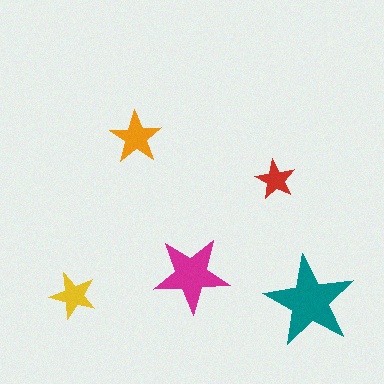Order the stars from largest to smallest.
the teal one, the magenta one, the orange one, the yellow one, the red one.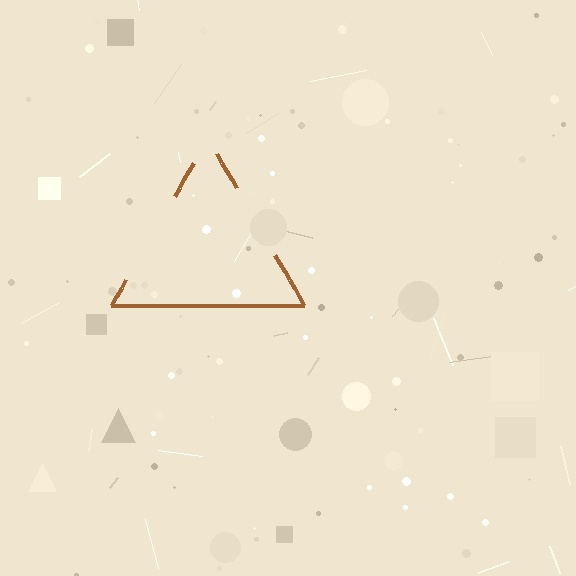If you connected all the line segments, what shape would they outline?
They would outline a triangle.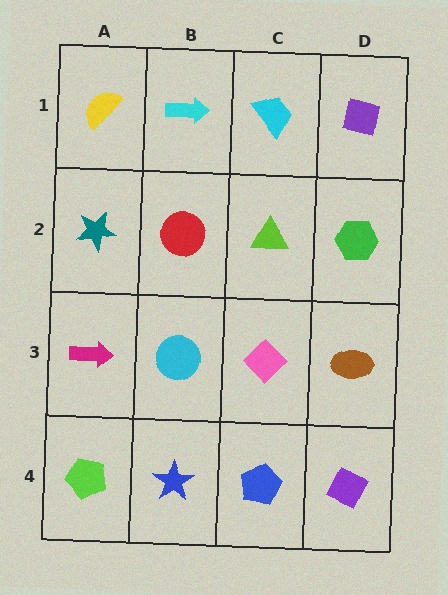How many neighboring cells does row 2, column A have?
3.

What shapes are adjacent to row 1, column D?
A green hexagon (row 2, column D), a cyan trapezoid (row 1, column C).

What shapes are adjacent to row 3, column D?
A green hexagon (row 2, column D), a purple diamond (row 4, column D), a pink diamond (row 3, column C).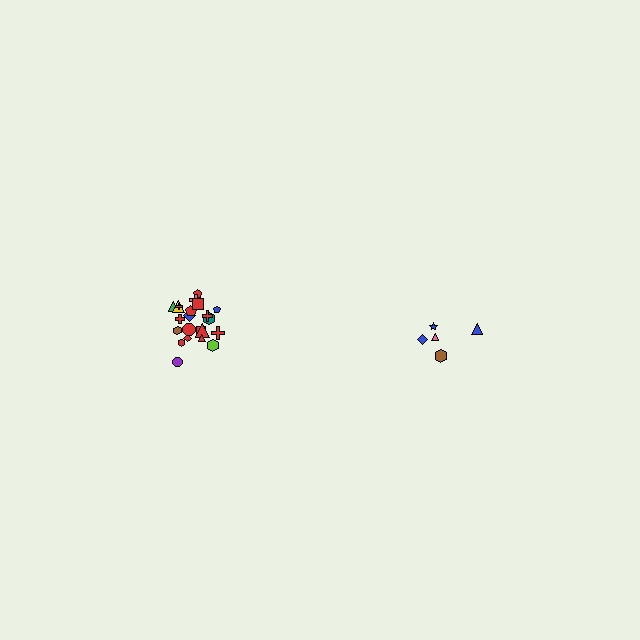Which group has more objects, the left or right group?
The left group.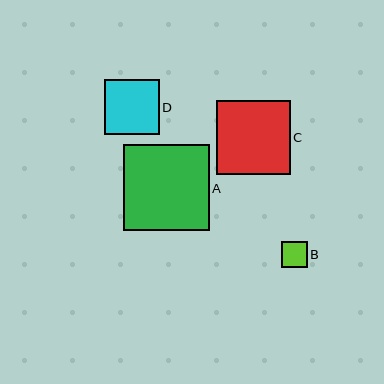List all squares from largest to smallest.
From largest to smallest: A, C, D, B.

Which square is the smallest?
Square B is the smallest with a size of approximately 26 pixels.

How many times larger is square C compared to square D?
Square C is approximately 1.3 times the size of square D.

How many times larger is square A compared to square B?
Square A is approximately 3.3 times the size of square B.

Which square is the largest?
Square A is the largest with a size of approximately 86 pixels.